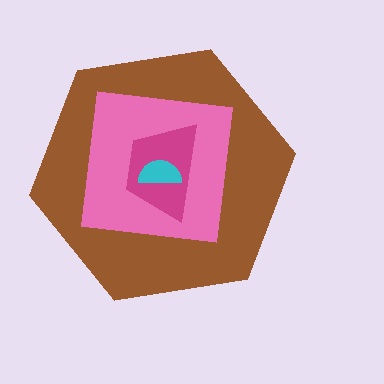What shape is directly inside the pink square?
The magenta trapezoid.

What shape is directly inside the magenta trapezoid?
The cyan semicircle.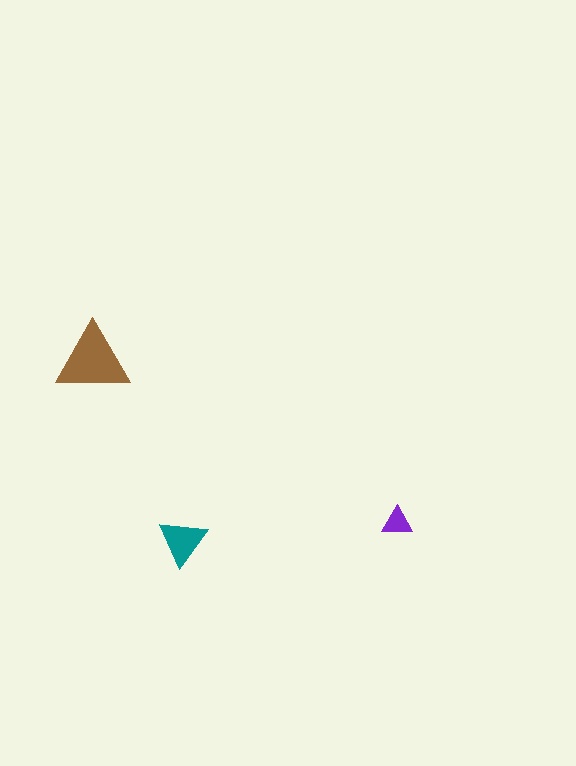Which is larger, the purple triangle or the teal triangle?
The teal one.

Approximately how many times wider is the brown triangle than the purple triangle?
About 2.5 times wider.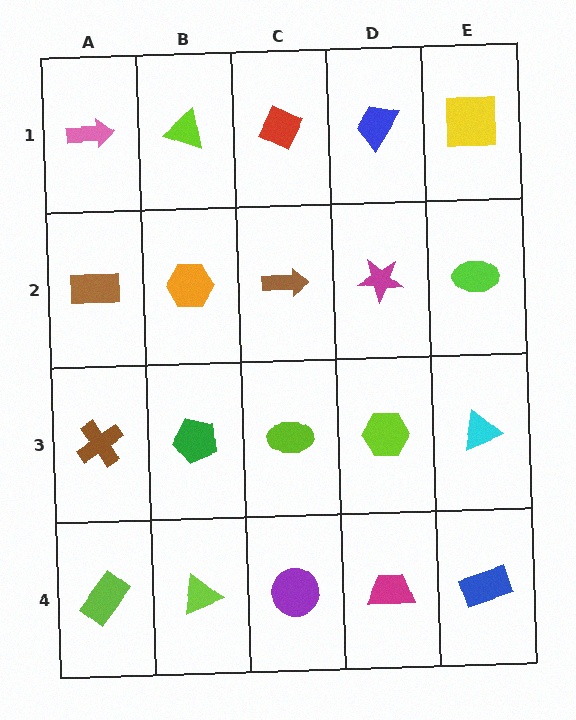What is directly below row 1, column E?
A lime ellipse.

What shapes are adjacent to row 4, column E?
A cyan triangle (row 3, column E), a magenta trapezoid (row 4, column D).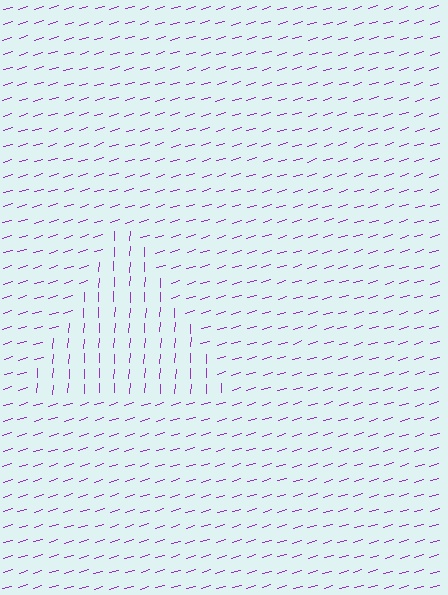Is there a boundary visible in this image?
Yes, there is a texture boundary formed by a change in line orientation.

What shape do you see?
I see a triangle.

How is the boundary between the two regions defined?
The boundary is defined purely by a change in line orientation (approximately 70 degrees difference). All lines are the same color and thickness.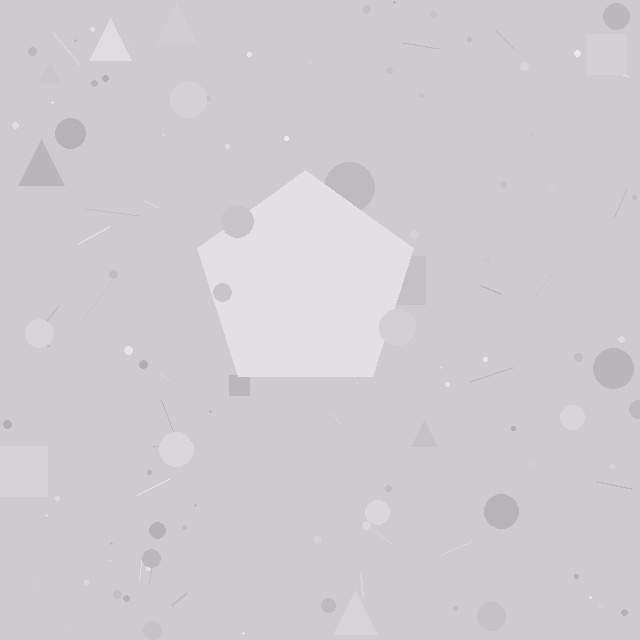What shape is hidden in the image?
A pentagon is hidden in the image.